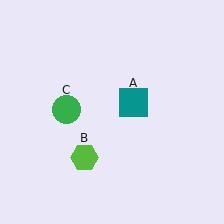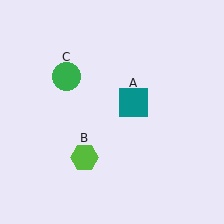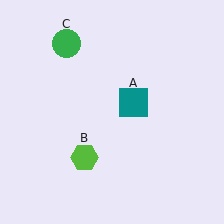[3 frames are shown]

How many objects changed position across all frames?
1 object changed position: green circle (object C).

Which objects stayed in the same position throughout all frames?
Teal square (object A) and lime hexagon (object B) remained stationary.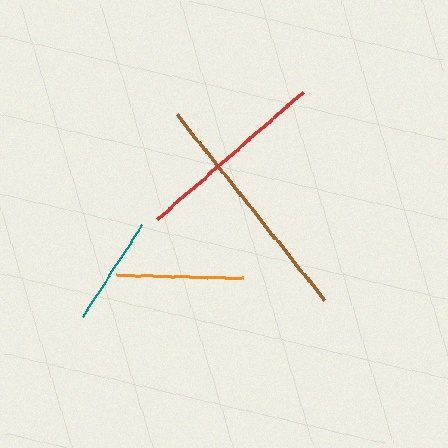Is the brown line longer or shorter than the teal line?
The brown line is longer than the teal line.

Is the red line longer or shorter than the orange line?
The red line is longer than the orange line.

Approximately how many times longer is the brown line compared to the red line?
The brown line is approximately 1.2 times the length of the red line.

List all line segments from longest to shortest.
From longest to shortest: brown, red, orange, teal.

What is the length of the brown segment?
The brown segment is approximately 237 pixels long.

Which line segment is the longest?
The brown line is the longest at approximately 237 pixels.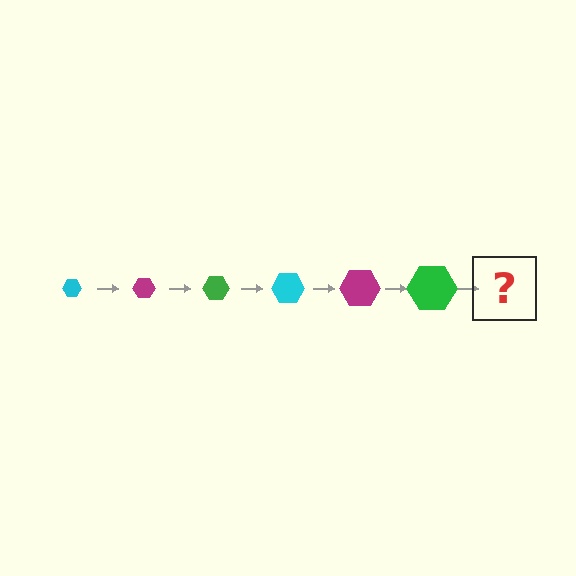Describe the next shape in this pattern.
It should be a cyan hexagon, larger than the previous one.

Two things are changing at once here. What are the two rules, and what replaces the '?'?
The two rules are that the hexagon grows larger each step and the color cycles through cyan, magenta, and green. The '?' should be a cyan hexagon, larger than the previous one.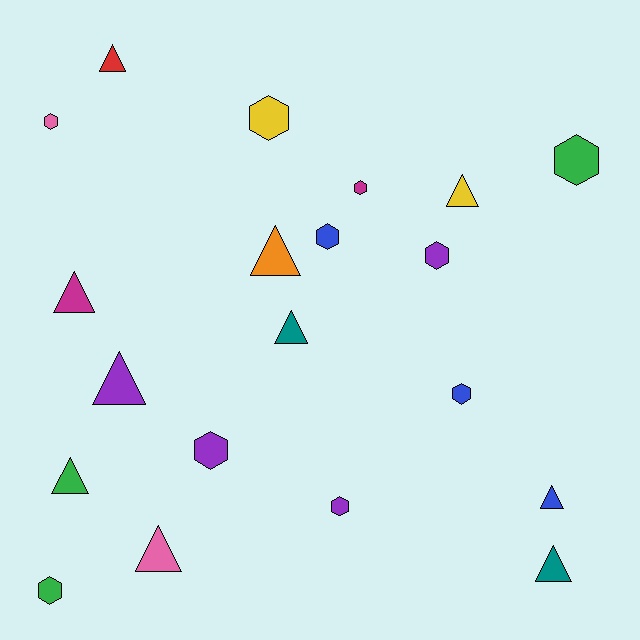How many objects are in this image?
There are 20 objects.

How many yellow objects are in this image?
There are 2 yellow objects.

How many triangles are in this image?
There are 10 triangles.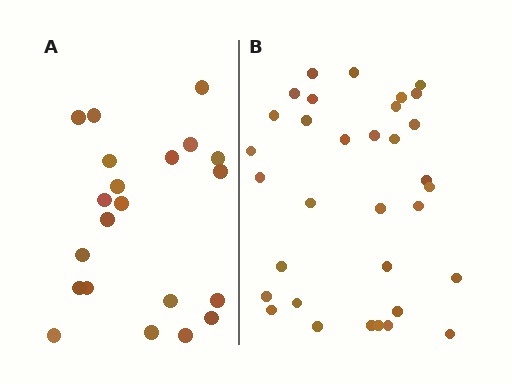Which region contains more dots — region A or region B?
Region B (the right region) has more dots.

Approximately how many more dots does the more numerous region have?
Region B has roughly 12 or so more dots than region A.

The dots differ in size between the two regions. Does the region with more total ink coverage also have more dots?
No. Region A has more total ink coverage because its dots are larger, but region B actually contains more individual dots. Total area can be misleading — the number of items is what matters here.